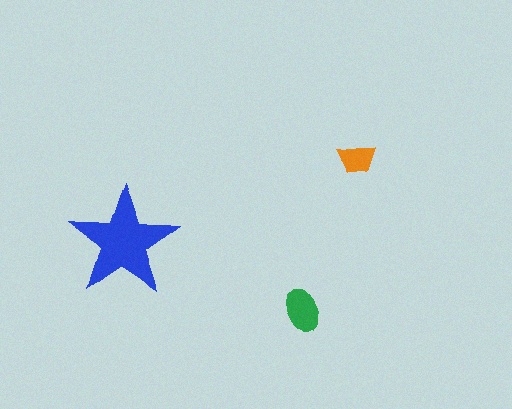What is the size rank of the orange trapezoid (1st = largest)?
3rd.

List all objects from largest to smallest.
The blue star, the green ellipse, the orange trapezoid.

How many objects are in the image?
There are 3 objects in the image.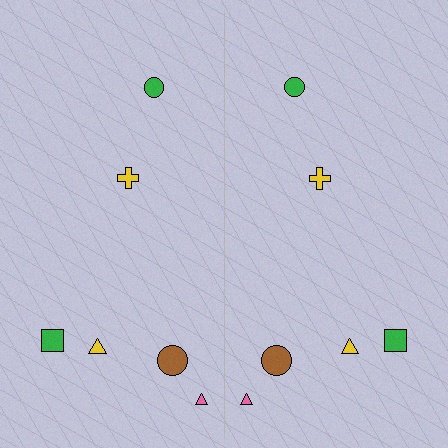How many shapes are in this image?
There are 12 shapes in this image.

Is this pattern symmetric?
Yes, this pattern has bilateral (reflection) symmetry.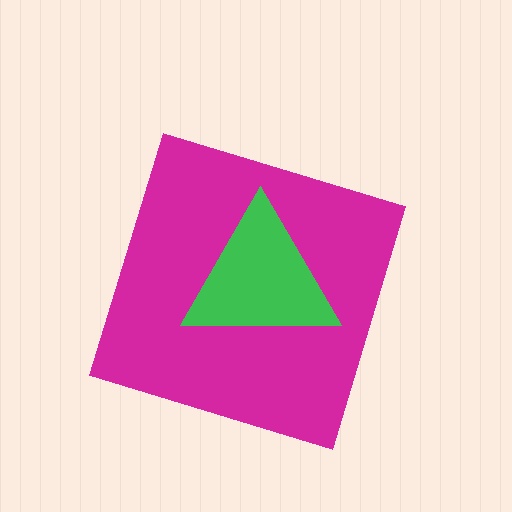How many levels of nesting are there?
2.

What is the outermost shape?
The magenta diamond.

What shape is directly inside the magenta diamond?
The green triangle.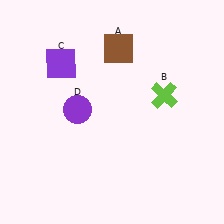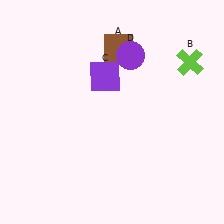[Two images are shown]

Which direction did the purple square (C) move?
The purple square (C) moved right.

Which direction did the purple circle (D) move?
The purple circle (D) moved up.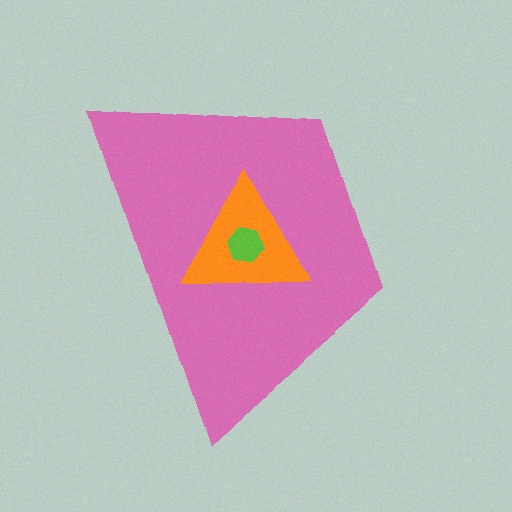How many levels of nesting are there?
3.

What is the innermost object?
The lime hexagon.